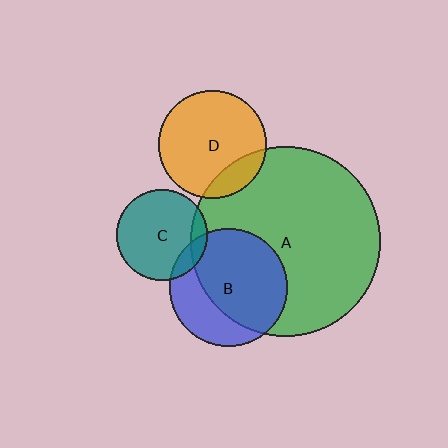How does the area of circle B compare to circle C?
Approximately 1.7 times.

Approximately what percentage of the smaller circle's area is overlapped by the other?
Approximately 65%.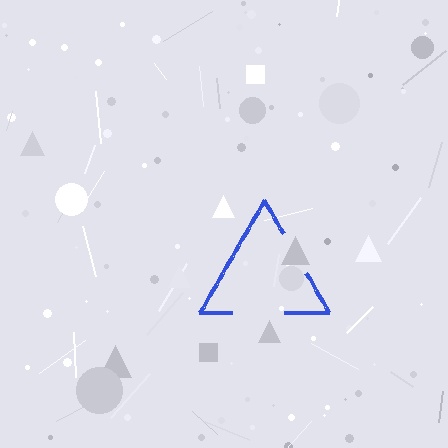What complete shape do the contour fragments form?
The contour fragments form a triangle.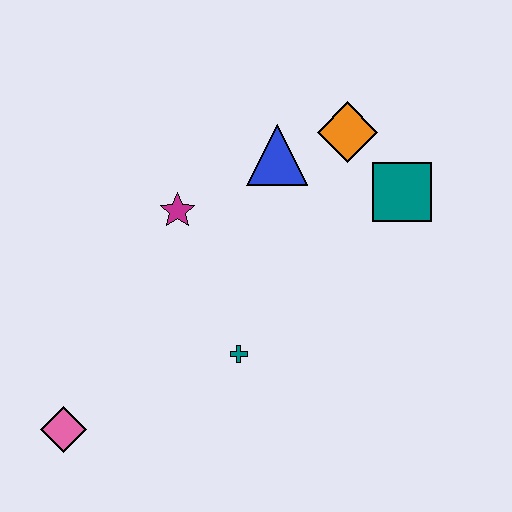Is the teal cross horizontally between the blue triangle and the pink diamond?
Yes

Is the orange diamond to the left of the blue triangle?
No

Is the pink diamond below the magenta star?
Yes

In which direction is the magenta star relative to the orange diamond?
The magenta star is to the left of the orange diamond.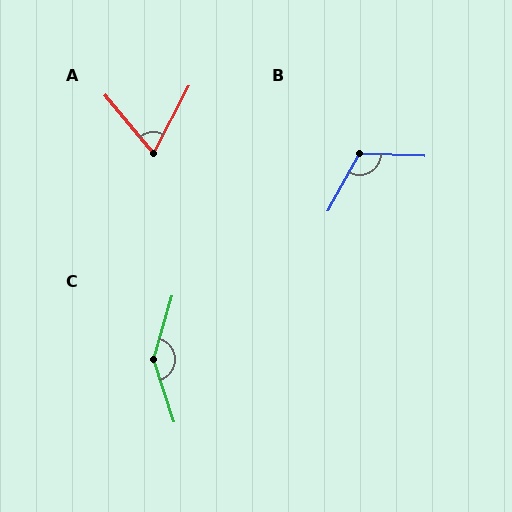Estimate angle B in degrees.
Approximately 116 degrees.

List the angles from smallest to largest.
A (67°), B (116°), C (145°).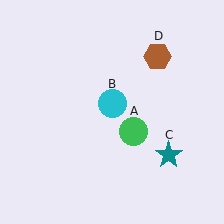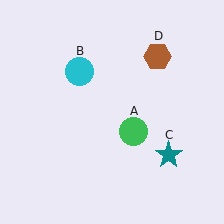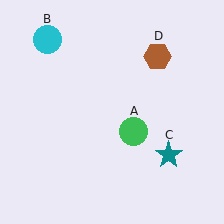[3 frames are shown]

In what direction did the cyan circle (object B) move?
The cyan circle (object B) moved up and to the left.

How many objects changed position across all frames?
1 object changed position: cyan circle (object B).